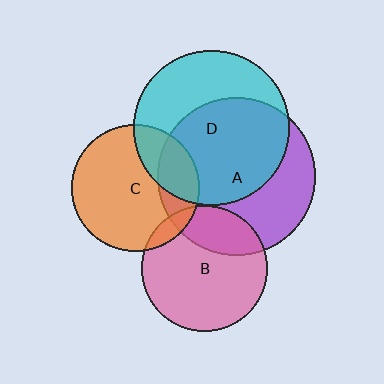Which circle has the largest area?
Circle A (purple).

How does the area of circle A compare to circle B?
Approximately 1.6 times.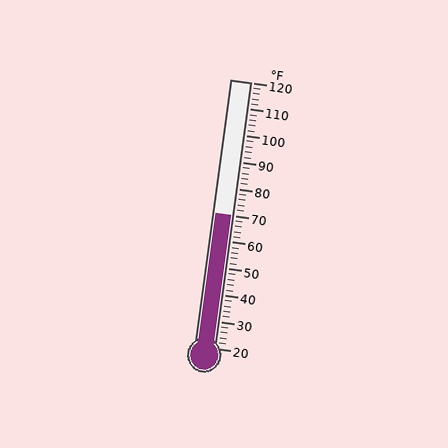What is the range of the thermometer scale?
The thermometer scale ranges from 20°F to 120°F.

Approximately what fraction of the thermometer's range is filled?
The thermometer is filled to approximately 50% of its range.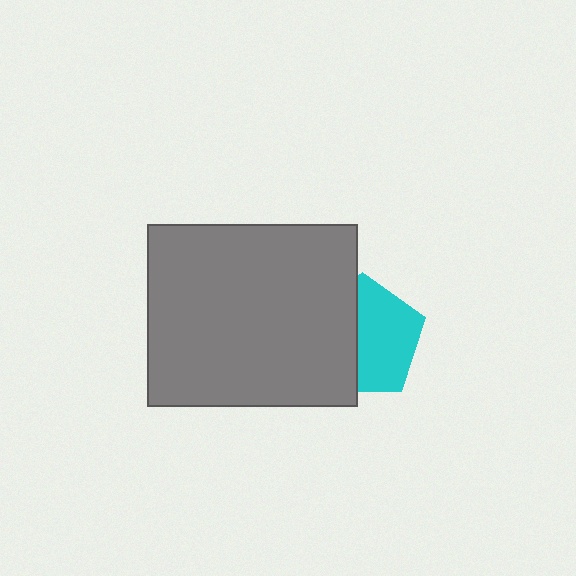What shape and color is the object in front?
The object in front is a gray rectangle.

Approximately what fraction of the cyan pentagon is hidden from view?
Roughly 44% of the cyan pentagon is hidden behind the gray rectangle.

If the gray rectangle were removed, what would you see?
You would see the complete cyan pentagon.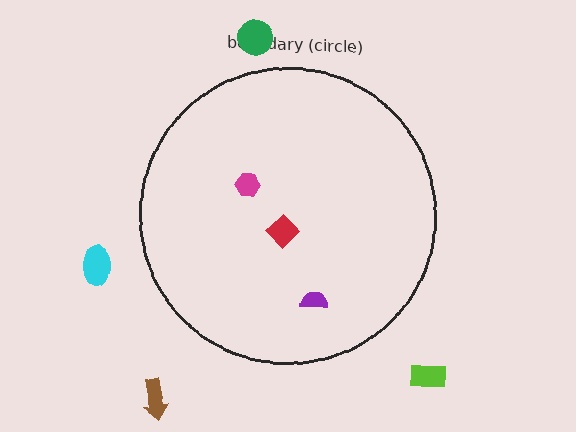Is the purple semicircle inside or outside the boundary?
Inside.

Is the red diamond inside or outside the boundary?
Inside.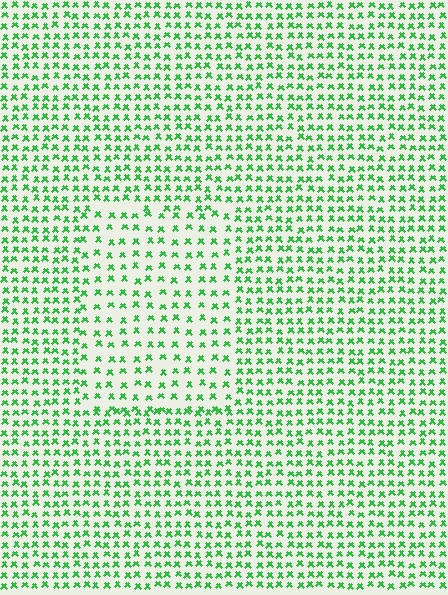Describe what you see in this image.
The image contains small green elements arranged at two different densities. A rectangle-shaped region is visible where the elements are less densely packed than the surrounding area.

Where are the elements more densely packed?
The elements are more densely packed outside the rectangle boundary.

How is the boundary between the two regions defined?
The boundary is defined by a change in element density (approximately 1.6x ratio). All elements are the same color, size, and shape.